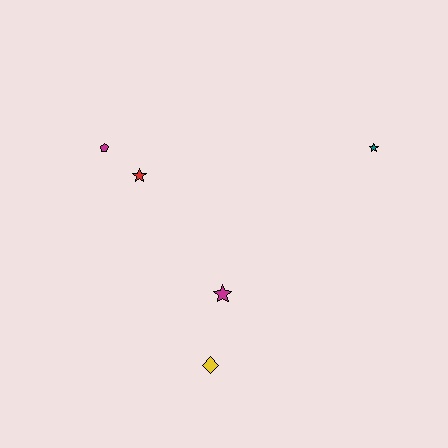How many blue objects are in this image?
There are no blue objects.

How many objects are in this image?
There are 5 objects.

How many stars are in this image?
There are 3 stars.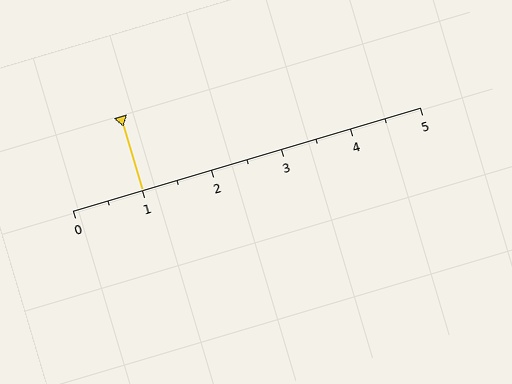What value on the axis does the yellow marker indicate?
The marker indicates approximately 1.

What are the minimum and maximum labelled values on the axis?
The axis runs from 0 to 5.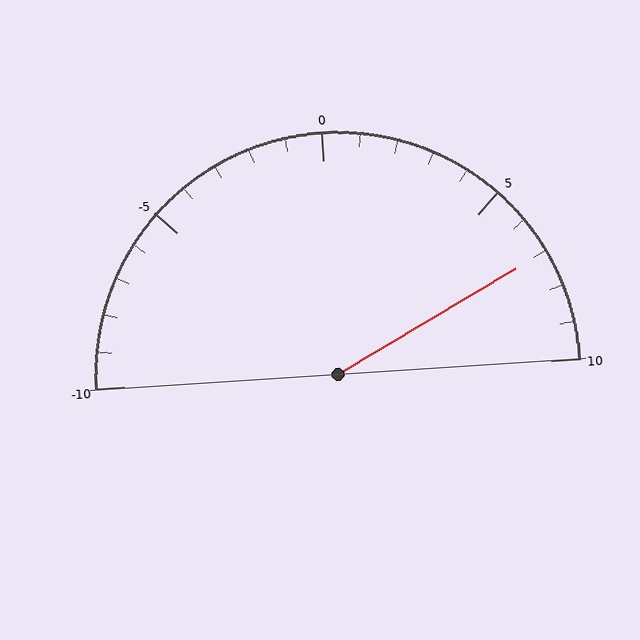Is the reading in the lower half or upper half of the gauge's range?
The reading is in the upper half of the range (-10 to 10).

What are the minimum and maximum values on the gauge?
The gauge ranges from -10 to 10.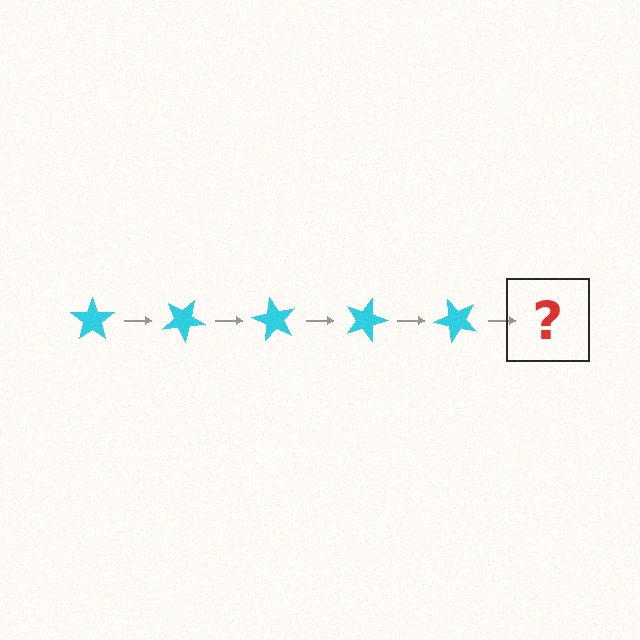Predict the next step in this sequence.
The next step is a cyan star rotated 150 degrees.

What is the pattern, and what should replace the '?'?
The pattern is that the star rotates 30 degrees each step. The '?' should be a cyan star rotated 150 degrees.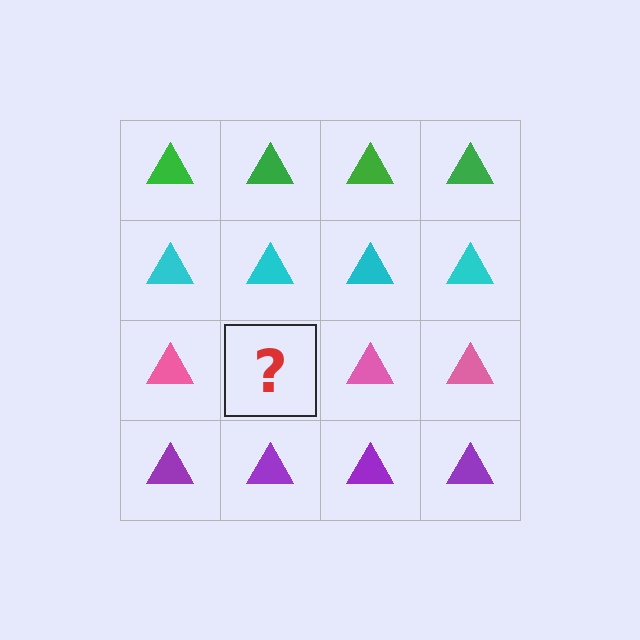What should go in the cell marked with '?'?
The missing cell should contain a pink triangle.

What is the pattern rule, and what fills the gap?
The rule is that each row has a consistent color. The gap should be filled with a pink triangle.